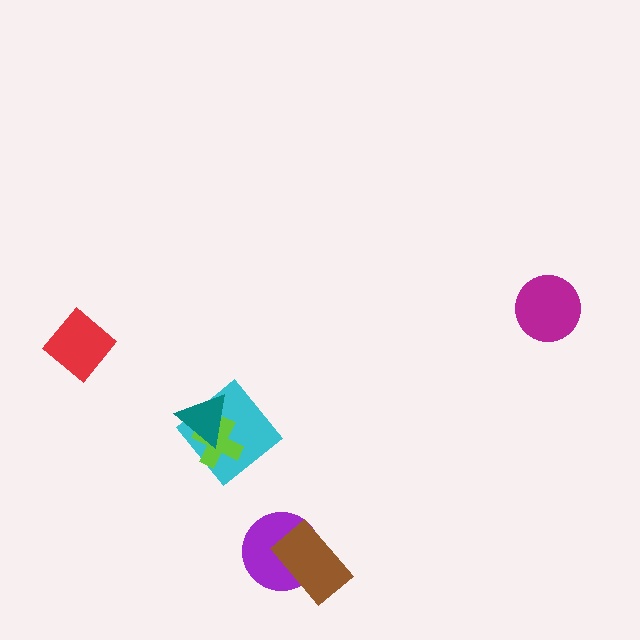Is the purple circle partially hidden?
Yes, it is partially covered by another shape.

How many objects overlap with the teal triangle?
2 objects overlap with the teal triangle.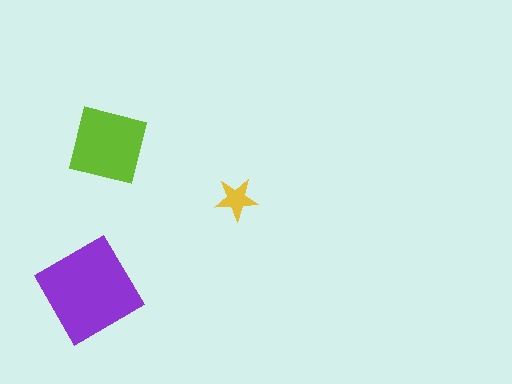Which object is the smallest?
The yellow star.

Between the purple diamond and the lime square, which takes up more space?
The purple diamond.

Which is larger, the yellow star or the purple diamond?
The purple diamond.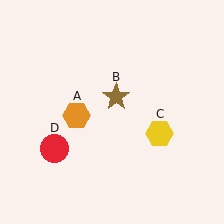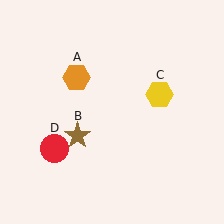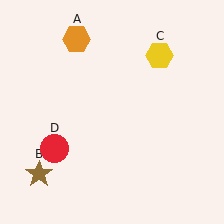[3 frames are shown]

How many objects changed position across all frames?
3 objects changed position: orange hexagon (object A), brown star (object B), yellow hexagon (object C).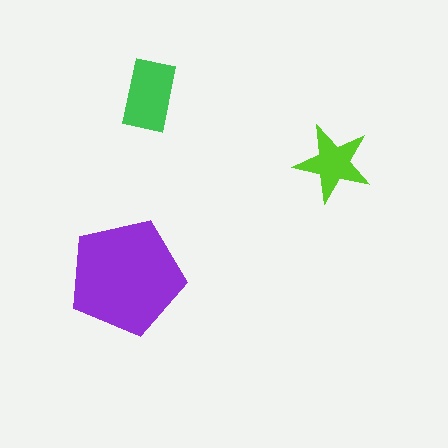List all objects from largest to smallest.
The purple pentagon, the green rectangle, the lime star.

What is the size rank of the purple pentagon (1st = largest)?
1st.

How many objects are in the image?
There are 3 objects in the image.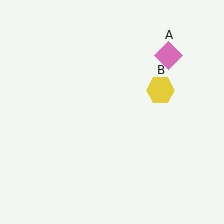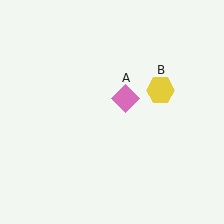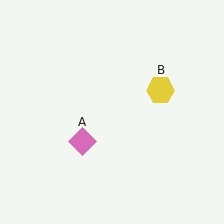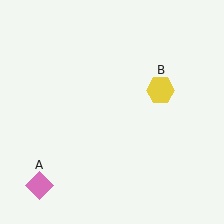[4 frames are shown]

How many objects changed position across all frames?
1 object changed position: pink diamond (object A).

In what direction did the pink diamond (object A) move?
The pink diamond (object A) moved down and to the left.